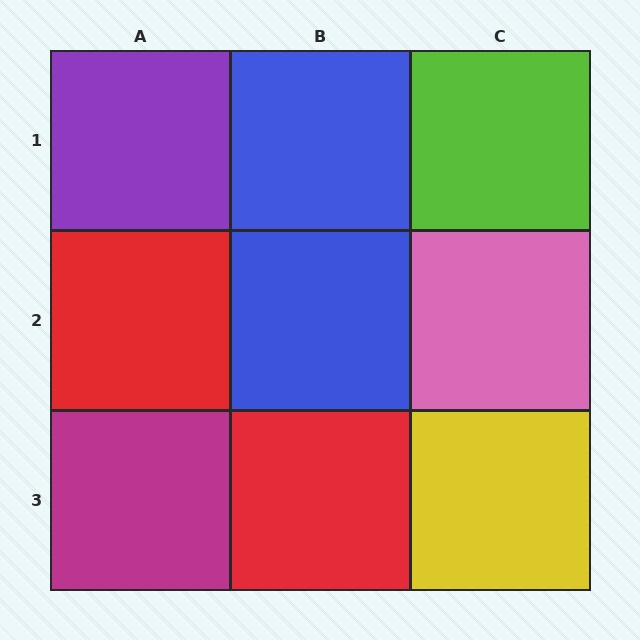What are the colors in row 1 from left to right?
Purple, blue, lime.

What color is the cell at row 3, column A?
Magenta.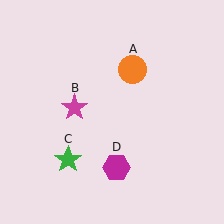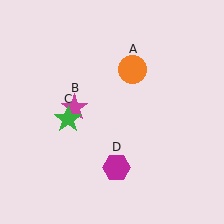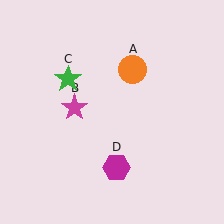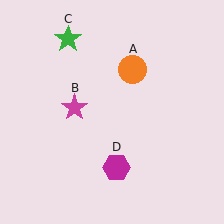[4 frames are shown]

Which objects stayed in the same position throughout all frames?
Orange circle (object A) and magenta star (object B) and magenta hexagon (object D) remained stationary.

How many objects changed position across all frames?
1 object changed position: green star (object C).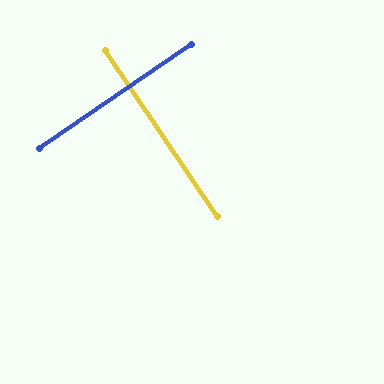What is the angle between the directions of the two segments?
Approximately 90 degrees.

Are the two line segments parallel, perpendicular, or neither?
Perpendicular — they meet at approximately 90°.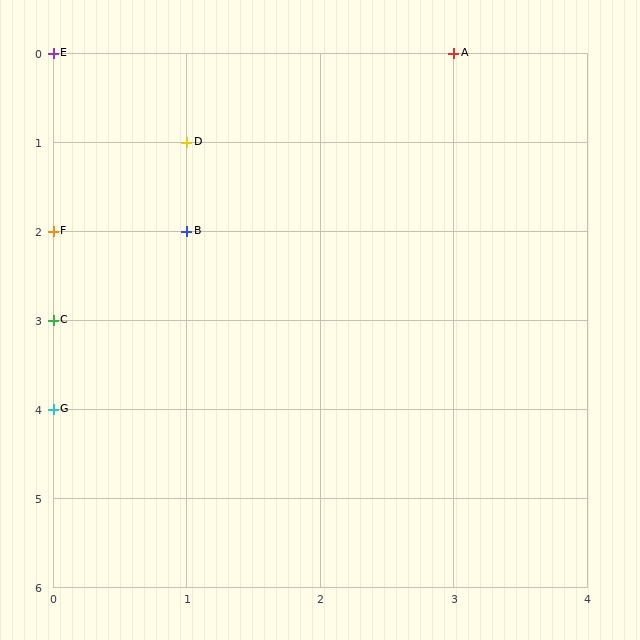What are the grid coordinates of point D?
Point D is at grid coordinates (1, 1).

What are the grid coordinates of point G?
Point G is at grid coordinates (0, 4).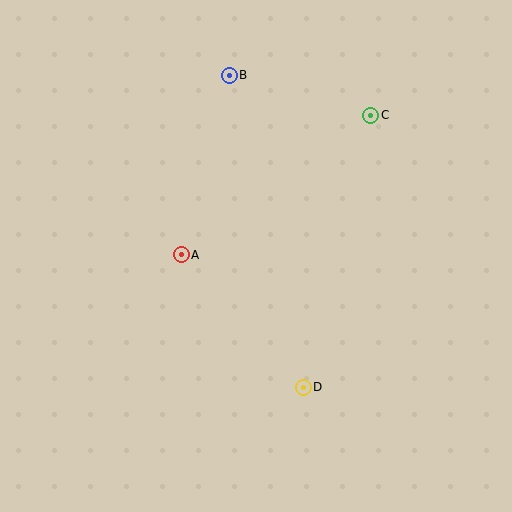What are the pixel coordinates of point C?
Point C is at (371, 115).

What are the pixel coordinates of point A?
Point A is at (181, 255).